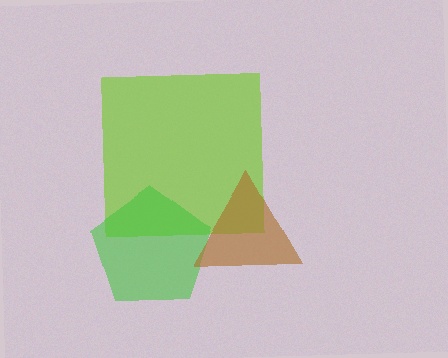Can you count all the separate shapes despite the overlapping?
Yes, there are 3 separate shapes.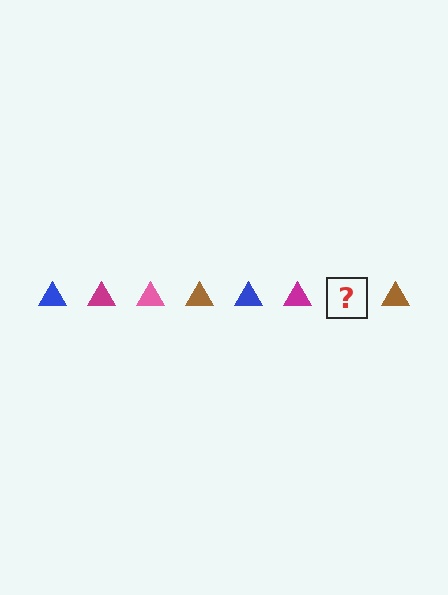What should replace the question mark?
The question mark should be replaced with a pink triangle.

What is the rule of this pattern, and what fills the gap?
The rule is that the pattern cycles through blue, magenta, pink, brown triangles. The gap should be filled with a pink triangle.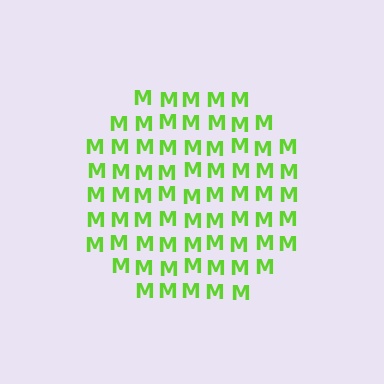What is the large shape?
The large shape is a circle.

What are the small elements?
The small elements are letter M's.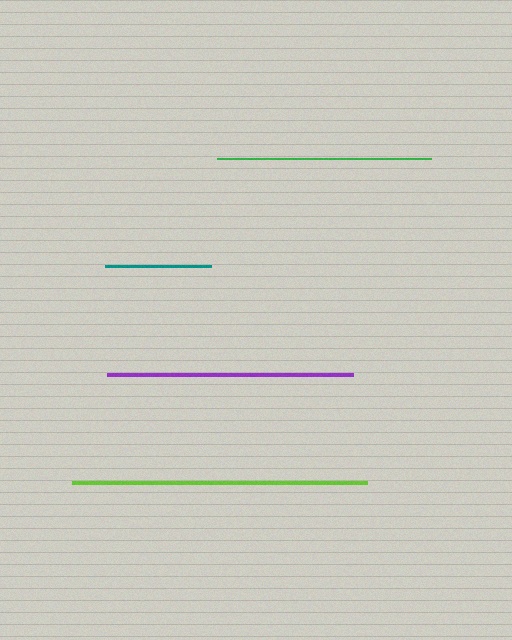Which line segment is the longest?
The lime line is the longest at approximately 295 pixels.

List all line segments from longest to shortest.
From longest to shortest: lime, purple, green, teal.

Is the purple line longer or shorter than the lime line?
The lime line is longer than the purple line.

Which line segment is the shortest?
The teal line is the shortest at approximately 106 pixels.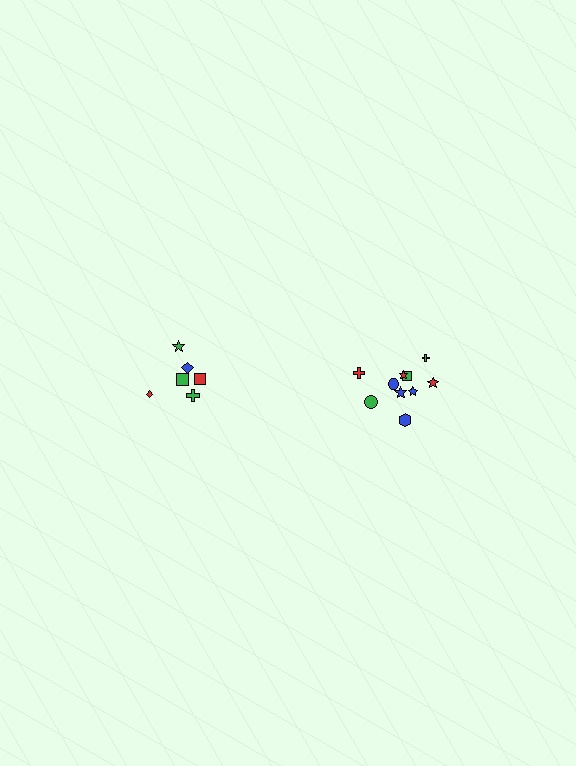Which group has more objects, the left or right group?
The right group.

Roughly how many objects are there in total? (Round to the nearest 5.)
Roughly 15 objects in total.